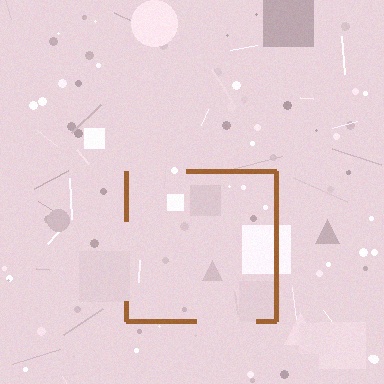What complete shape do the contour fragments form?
The contour fragments form a square.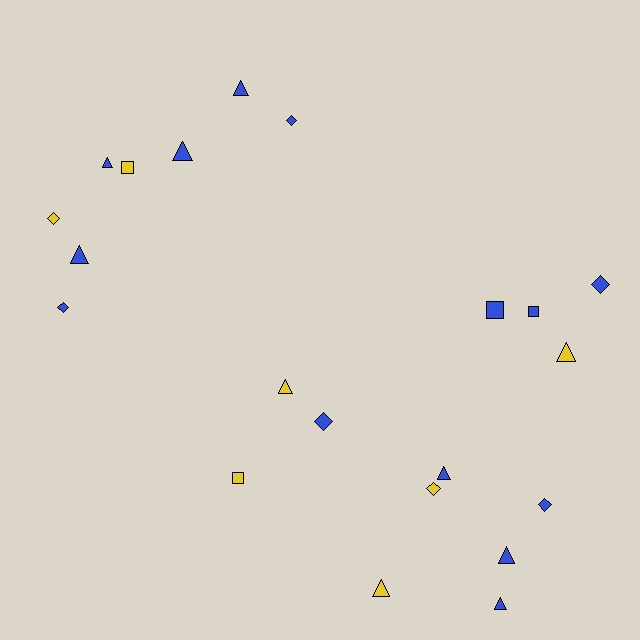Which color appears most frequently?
Blue, with 14 objects.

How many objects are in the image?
There are 21 objects.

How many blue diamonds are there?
There are 5 blue diamonds.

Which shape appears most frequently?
Triangle, with 10 objects.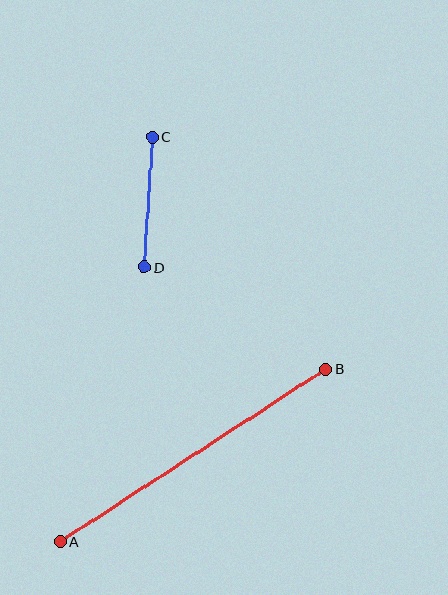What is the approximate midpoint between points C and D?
The midpoint is at approximately (148, 202) pixels.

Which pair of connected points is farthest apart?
Points A and B are farthest apart.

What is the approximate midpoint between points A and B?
The midpoint is at approximately (193, 455) pixels.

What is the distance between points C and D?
The distance is approximately 131 pixels.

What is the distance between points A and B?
The distance is approximately 316 pixels.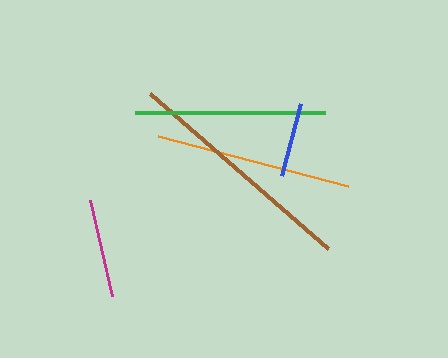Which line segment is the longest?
The brown line is the longest at approximately 236 pixels.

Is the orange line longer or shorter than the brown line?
The brown line is longer than the orange line.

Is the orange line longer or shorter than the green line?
The orange line is longer than the green line.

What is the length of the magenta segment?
The magenta segment is approximately 99 pixels long.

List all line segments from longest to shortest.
From longest to shortest: brown, orange, green, magenta, blue.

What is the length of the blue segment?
The blue segment is approximately 74 pixels long.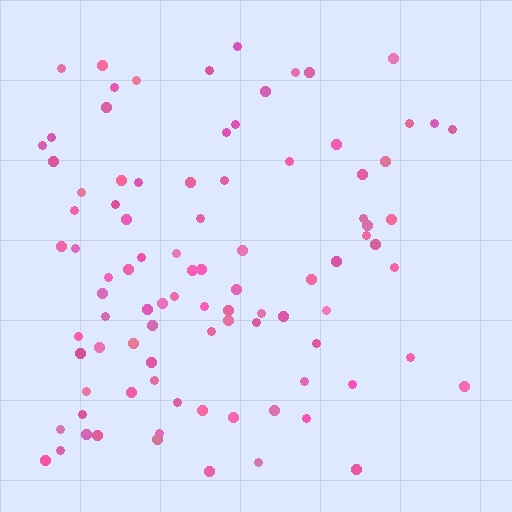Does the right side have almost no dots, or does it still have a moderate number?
Still a moderate number, just noticeably fewer than the left.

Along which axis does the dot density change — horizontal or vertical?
Horizontal.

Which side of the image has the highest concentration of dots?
The left.